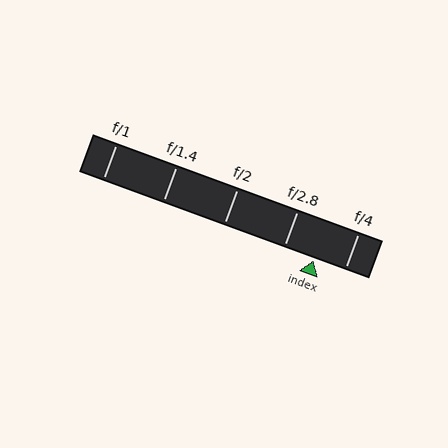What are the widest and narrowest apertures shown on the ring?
The widest aperture shown is f/1 and the narrowest is f/4.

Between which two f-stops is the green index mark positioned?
The index mark is between f/2.8 and f/4.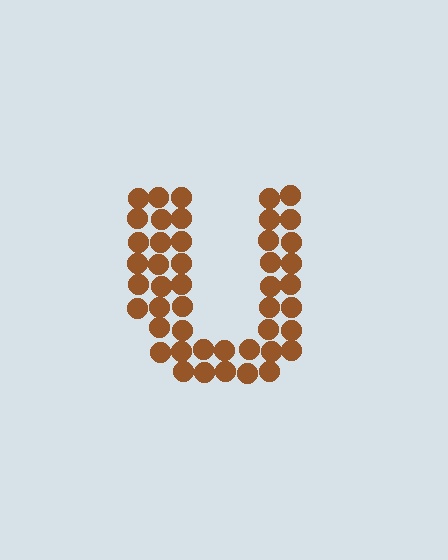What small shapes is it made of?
It is made of small circles.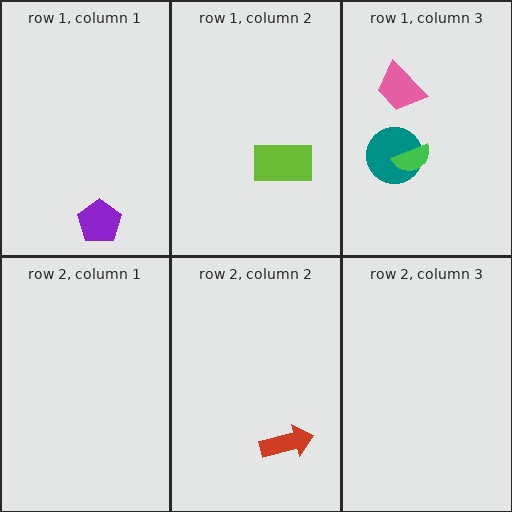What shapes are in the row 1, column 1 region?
The purple pentagon.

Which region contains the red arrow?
The row 2, column 2 region.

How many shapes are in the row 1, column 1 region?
1.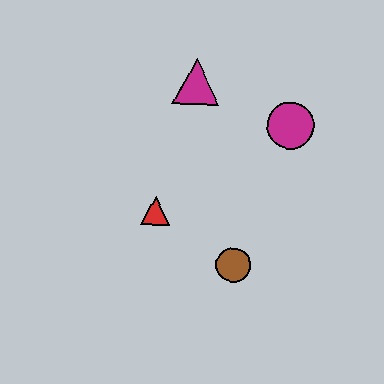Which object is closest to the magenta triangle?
The magenta circle is closest to the magenta triangle.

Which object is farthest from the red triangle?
The magenta circle is farthest from the red triangle.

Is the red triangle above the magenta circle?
No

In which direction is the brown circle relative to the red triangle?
The brown circle is to the right of the red triangle.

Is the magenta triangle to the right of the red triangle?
Yes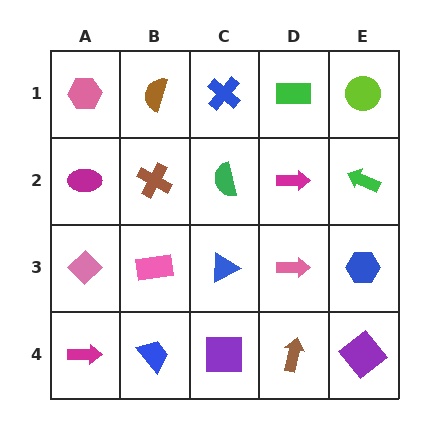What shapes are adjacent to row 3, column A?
A magenta ellipse (row 2, column A), a magenta arrow (row 4, column A), a pink rectangle (row 3, column B).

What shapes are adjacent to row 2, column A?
A pink hexagon (row 1, column A), a pink diamond (row 3, column A), a brown cross (row 2, column B).